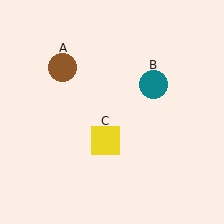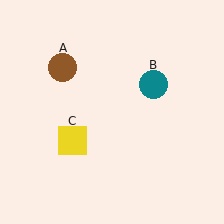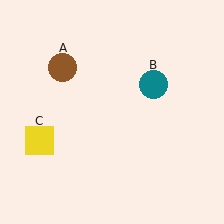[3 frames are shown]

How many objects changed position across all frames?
1 object changed position: yellow square (object C).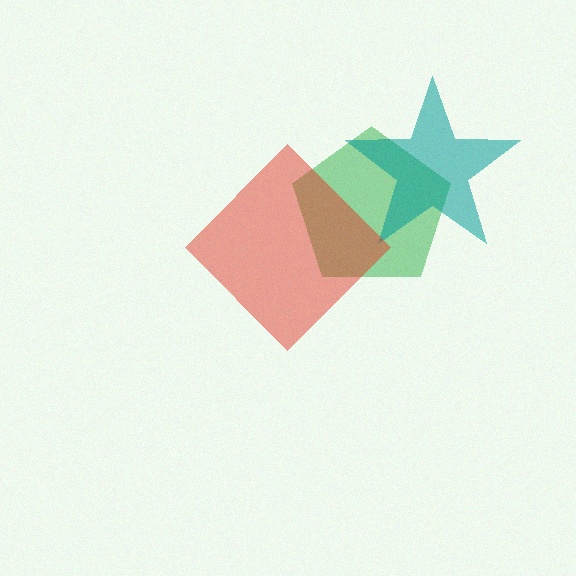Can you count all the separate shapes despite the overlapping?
Yes, there are 3 separate shapes.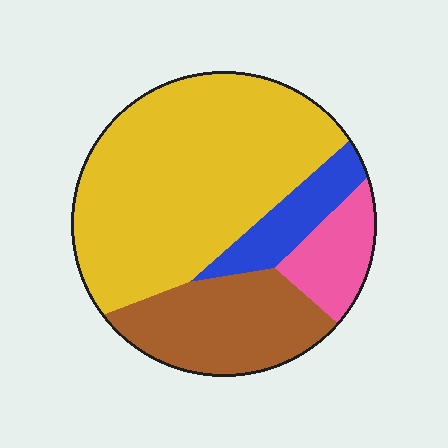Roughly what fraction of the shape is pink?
Pink takes up less than a quarter of the shape.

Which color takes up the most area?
Yellow, at roughly 55%.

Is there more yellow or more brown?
Yellow.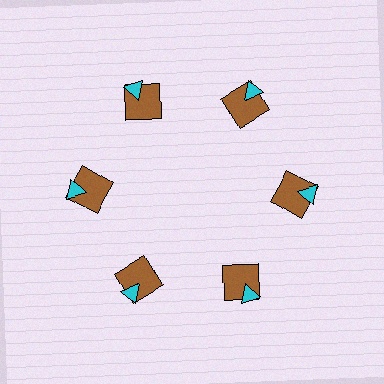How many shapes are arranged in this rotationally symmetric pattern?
There are 12 shapes, arranged in 6 groups of 2.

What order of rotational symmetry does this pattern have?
This pattern has 6-fold rotational symmetry.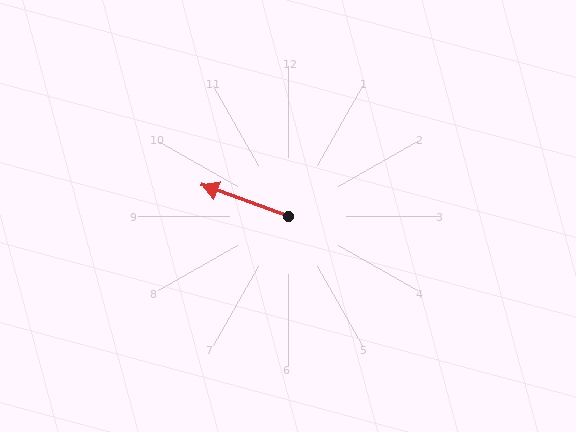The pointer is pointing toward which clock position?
Roughly 10 o'clock.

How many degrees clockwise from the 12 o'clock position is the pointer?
Approximately 290 degrees.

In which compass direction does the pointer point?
West.